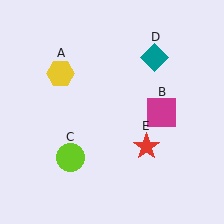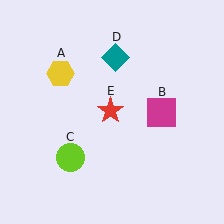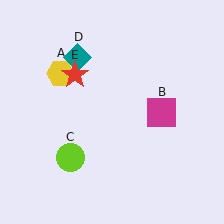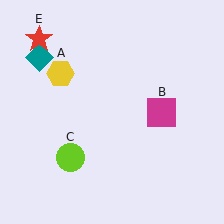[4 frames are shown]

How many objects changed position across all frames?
2 objects changed position: teal diamond (object D), red star (object E).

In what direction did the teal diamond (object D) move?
The teal diamond (object D) moved left.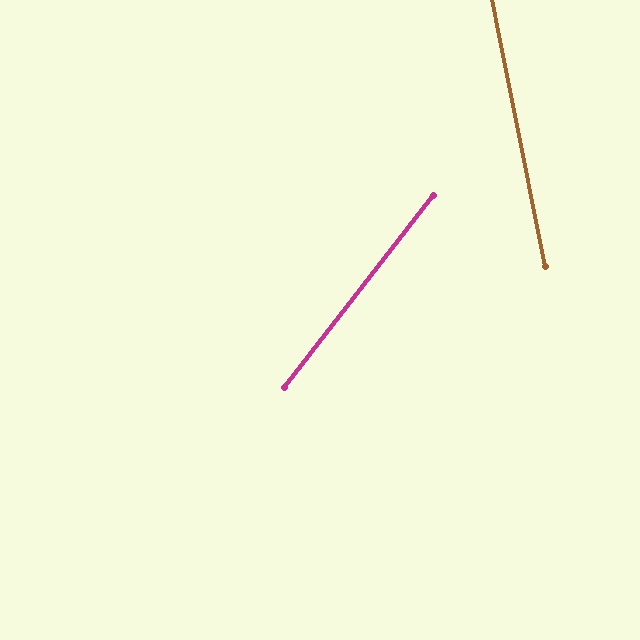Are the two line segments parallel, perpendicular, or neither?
Neither parallel nor perpendicular — they differ by about 49°.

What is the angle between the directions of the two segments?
Approximately 49 degrees.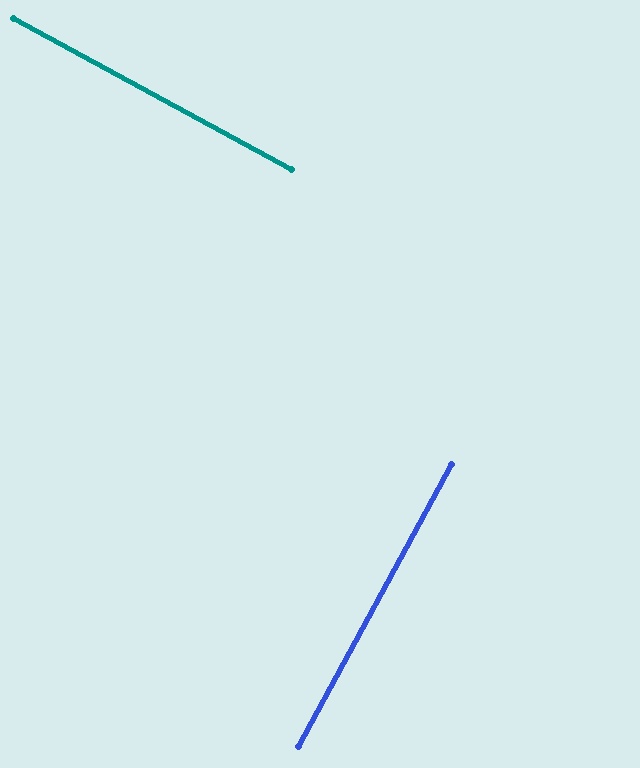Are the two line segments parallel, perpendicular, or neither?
Perpendicular — they meet at approximately 90°.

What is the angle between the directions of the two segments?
Approximately 90 degrees.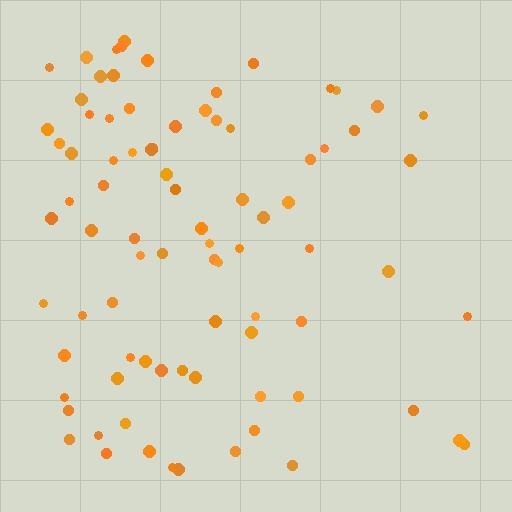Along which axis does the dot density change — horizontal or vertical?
Horizontal.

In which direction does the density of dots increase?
From right to left, with the left side densest.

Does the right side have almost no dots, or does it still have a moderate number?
Still a moderate number, just noticeably fewer than the left.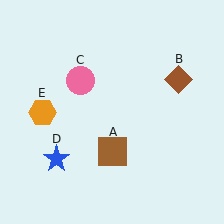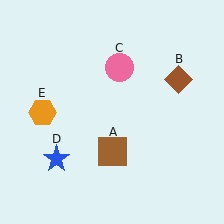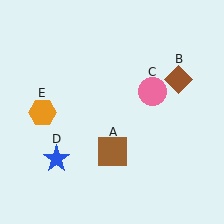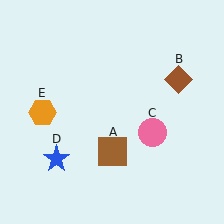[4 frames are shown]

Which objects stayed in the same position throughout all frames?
Brown square (object A) and brown diamond (object B) and blue star (object D) and orange hexagon (object E) remained stationary.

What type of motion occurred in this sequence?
The pink circle (object C) rotated clockwise around the center of the scene.